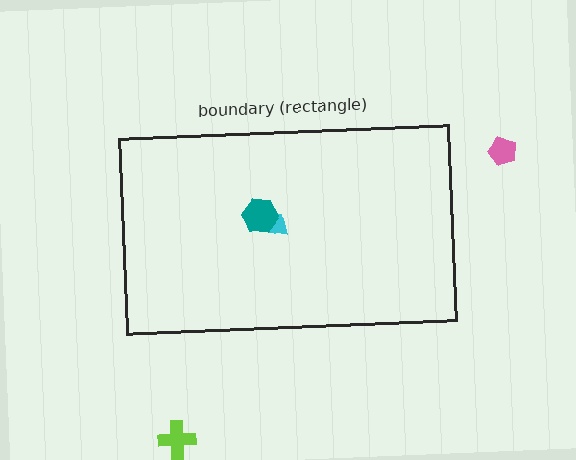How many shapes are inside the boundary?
2 inside, 2 outside.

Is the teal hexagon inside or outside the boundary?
Inside.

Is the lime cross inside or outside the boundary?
Outside.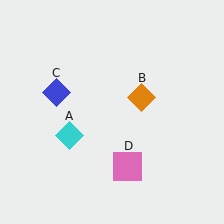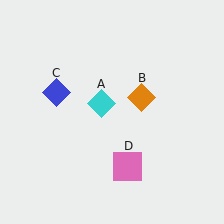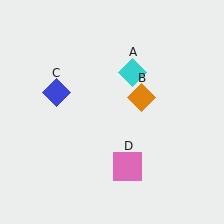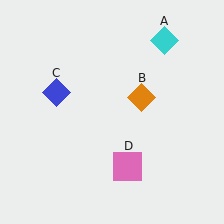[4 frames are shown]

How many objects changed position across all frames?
1 object changed position: cyan diamond (object A).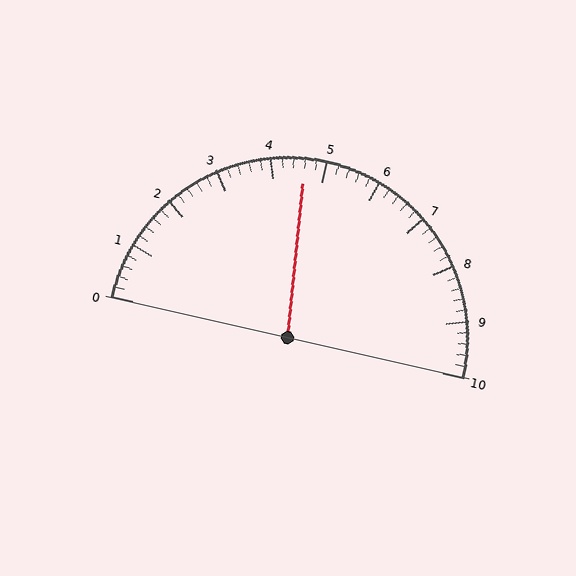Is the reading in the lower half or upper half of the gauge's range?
The reading is in the lower half of the range (0 to 10).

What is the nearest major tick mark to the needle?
The nearest major tick mark is 5.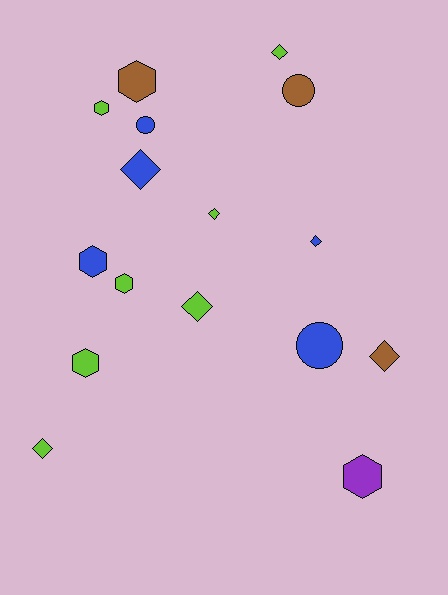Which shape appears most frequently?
Diamond, with 7 objects.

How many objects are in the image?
There are 16 objects.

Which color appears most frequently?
Lime, with 7 objects.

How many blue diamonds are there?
There are 2 blue diamonds.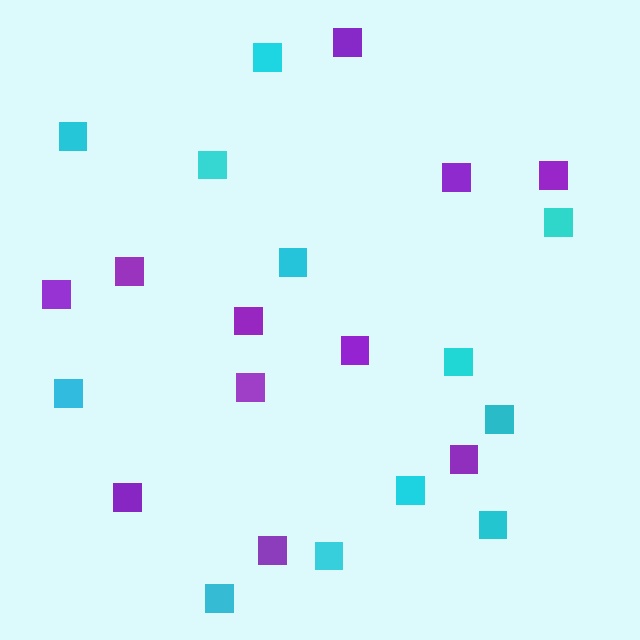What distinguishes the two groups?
There are 2 groups: one group of cyan squares (12) and one group of purple squares (11).